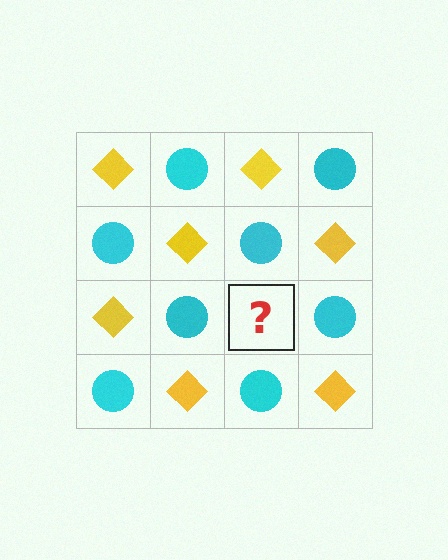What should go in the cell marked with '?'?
The missing cell should contain a yellow diamond.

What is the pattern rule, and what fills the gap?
The rule is that it alternates yellow diamond and cyan circle in a checkerboard pattern. The gap should be filled with a yellow diamond.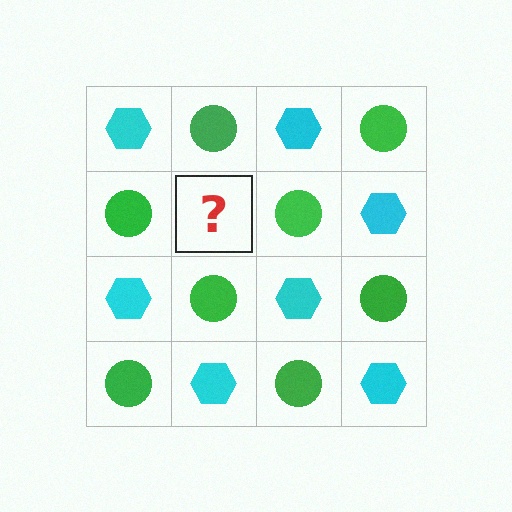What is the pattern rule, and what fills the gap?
The rule is that it alternates cyan hexagon and green circle in a checkerboard pattern. The gap should be filled with a cyan hexagon.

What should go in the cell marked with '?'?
The missing cell should contain a cyan hexagon.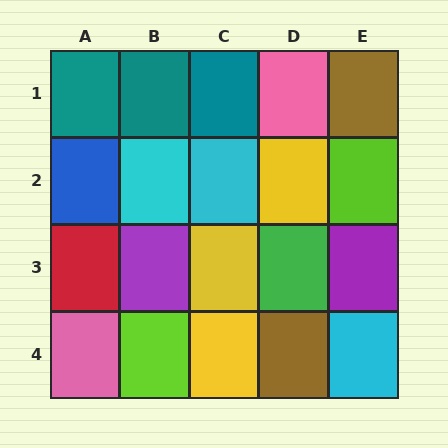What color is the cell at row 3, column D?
Green.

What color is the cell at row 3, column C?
Yellow.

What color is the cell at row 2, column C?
Cyan.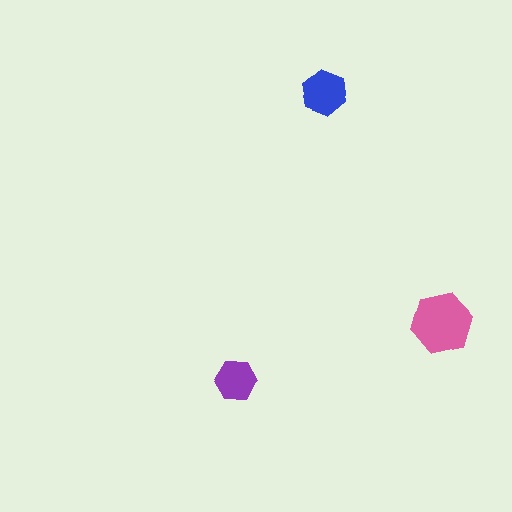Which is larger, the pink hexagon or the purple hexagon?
The pink one.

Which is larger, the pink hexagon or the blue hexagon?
The pink one.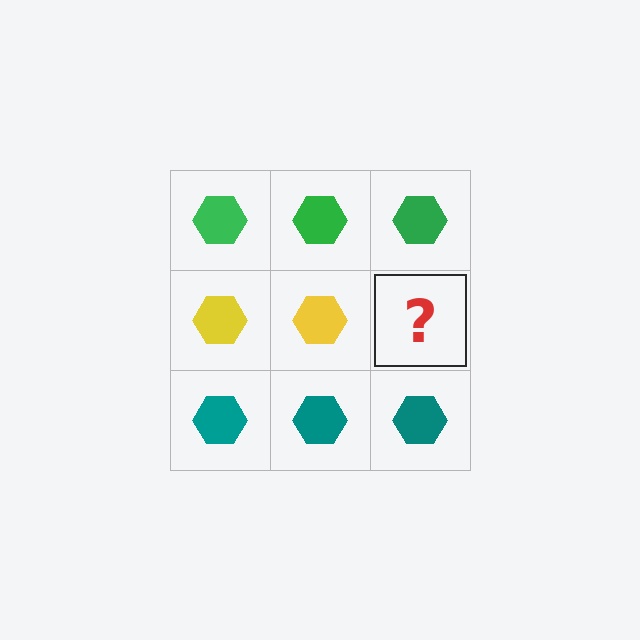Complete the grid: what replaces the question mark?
The question mark should be replaced with a yellow hexagon.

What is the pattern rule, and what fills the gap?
The rule is that each row has a consistent color. The gap should be filled with a yellow hexagon.